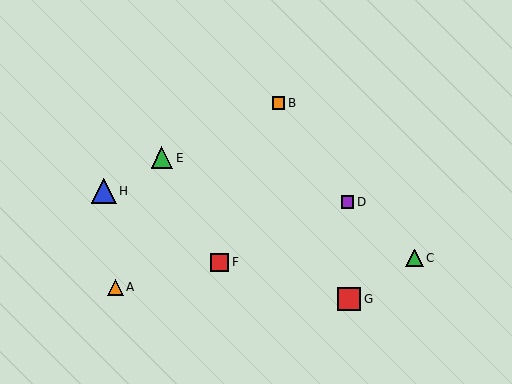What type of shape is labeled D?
Shape D is a purple square.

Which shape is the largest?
The blue triangle (labeled H) is the largest.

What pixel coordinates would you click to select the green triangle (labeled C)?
Click at (415, 258) to select the green triangle C.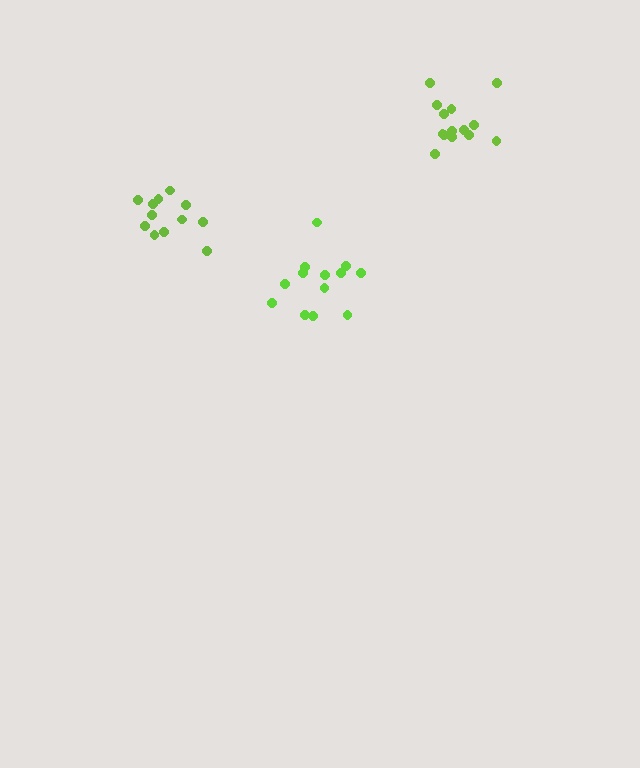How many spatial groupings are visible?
There are 3 spatial groupings.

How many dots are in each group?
Group 1: 13 dots, Group 2: 12 dots, Group 3: 14 dots (39 total).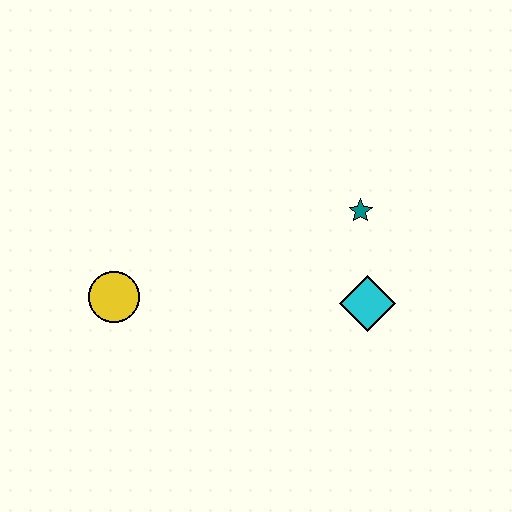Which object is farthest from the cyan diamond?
The yellow circle is farthest from the cyan diamond.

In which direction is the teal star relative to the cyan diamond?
The teal star is above the cyan diamond.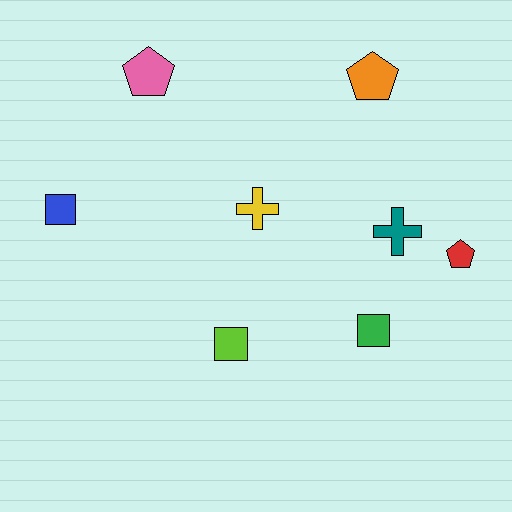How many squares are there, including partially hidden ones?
There are 3 squares.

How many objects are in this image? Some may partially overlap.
There are 8 objects.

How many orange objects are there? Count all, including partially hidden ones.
There is 1 orange object.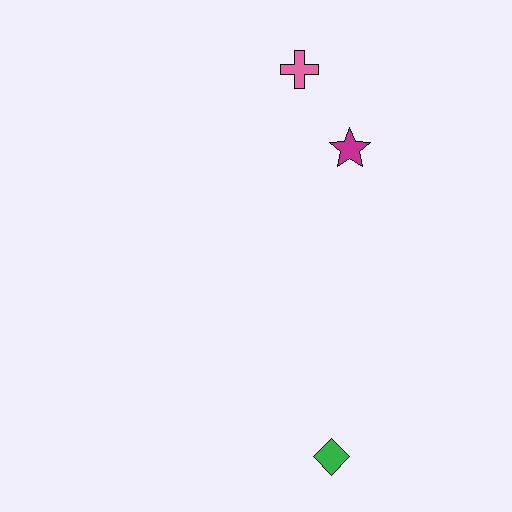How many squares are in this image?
There are no squares.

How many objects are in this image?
There are 3 objects.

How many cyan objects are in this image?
There are no cyan objects.